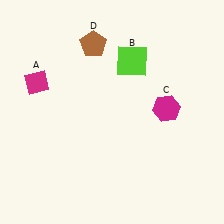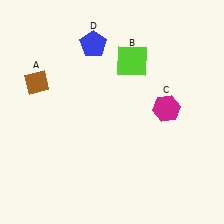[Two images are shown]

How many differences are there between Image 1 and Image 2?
There are 2 differences between the two images.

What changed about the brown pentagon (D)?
In Image 1, D is brown. In Image 2, it changed to blue.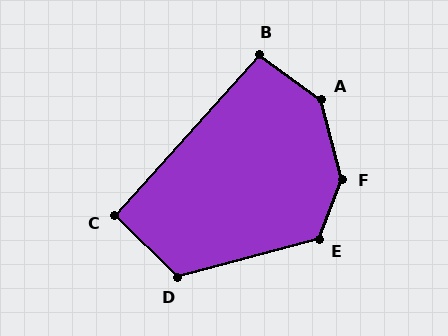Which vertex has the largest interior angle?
F, at approximately 144 degrees.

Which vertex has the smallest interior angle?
C, at approximately 93 degrees.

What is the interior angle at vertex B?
Approximately 96 degrees (obtuse).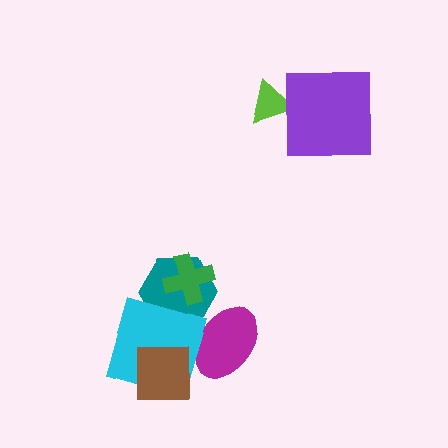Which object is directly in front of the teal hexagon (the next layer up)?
The green cross is directly in front of the teal hexagon.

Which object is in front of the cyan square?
The brown square is in front of the cyan square.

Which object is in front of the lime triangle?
The purple square is in front of the lime triangle.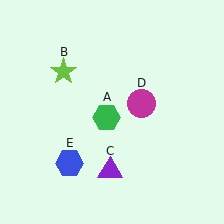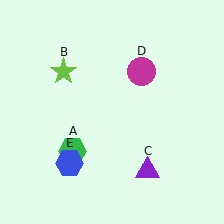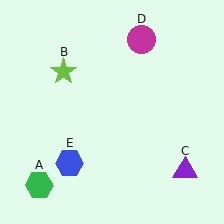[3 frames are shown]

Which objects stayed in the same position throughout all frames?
Lime star (object B) and blue hexagon (object E) remained stationary.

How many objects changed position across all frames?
3 objects changed position: green hexagon (object A), purple triangle (object C), magenta circle (object D).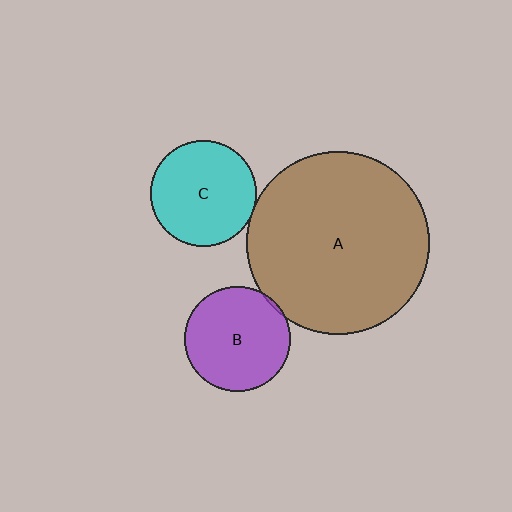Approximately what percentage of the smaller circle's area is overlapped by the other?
Approximately 5%.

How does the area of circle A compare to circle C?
Approximately 3.0 times.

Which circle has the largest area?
Circle A (brown).